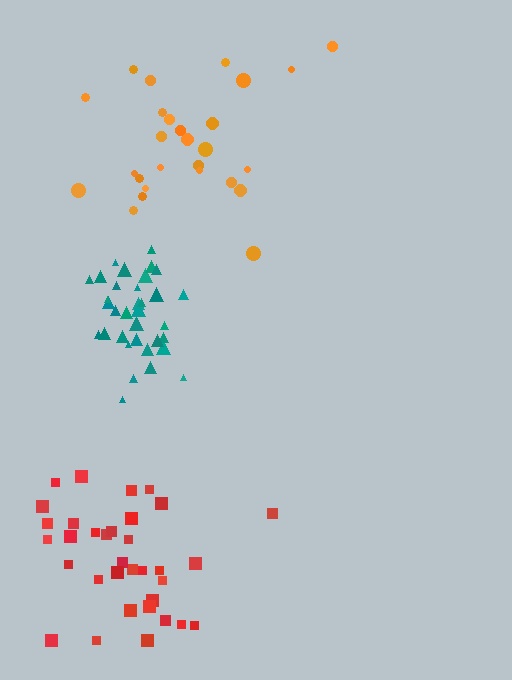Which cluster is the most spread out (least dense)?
Orange.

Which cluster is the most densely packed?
Teal.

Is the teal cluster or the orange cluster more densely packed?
Teal.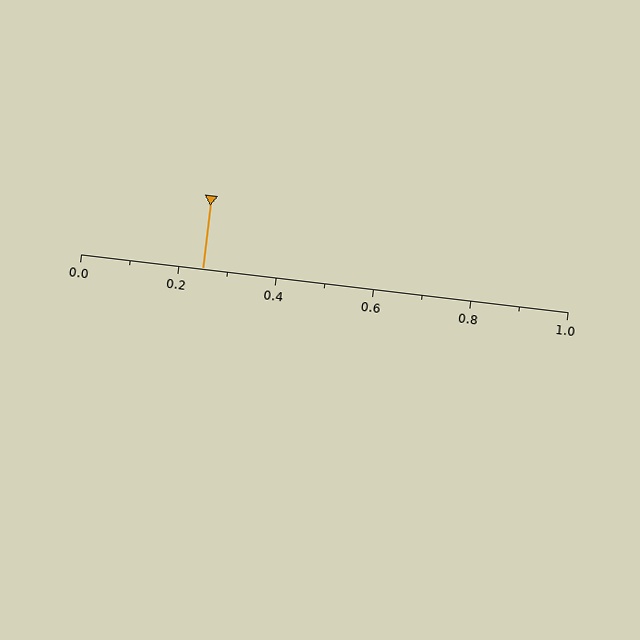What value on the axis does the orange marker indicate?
The marker indicates approximately 0.25.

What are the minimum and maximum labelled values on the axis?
The axis runs from 0.0 to 1.0.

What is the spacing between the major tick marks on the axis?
The major ticks are spaced 0.2 apart.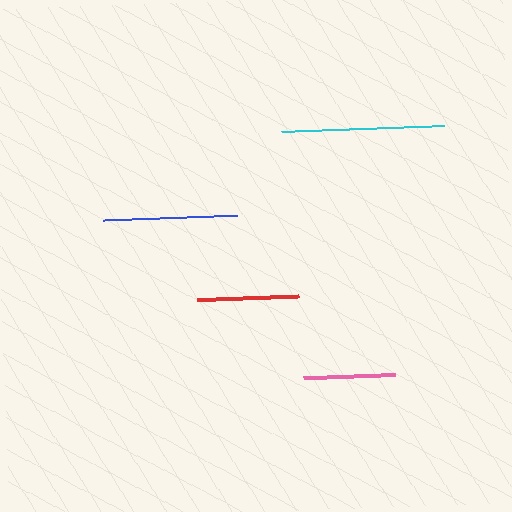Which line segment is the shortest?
The pink line is the shortest at approximately 92 pixels.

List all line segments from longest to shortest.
From longest to shortest: cyan, blue, red, pink.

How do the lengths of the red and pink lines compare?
The red and pink lines are approximately the same length.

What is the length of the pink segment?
The pink segment is approximately 92 pixels long.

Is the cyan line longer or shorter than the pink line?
The cyan line is longer than the pink line.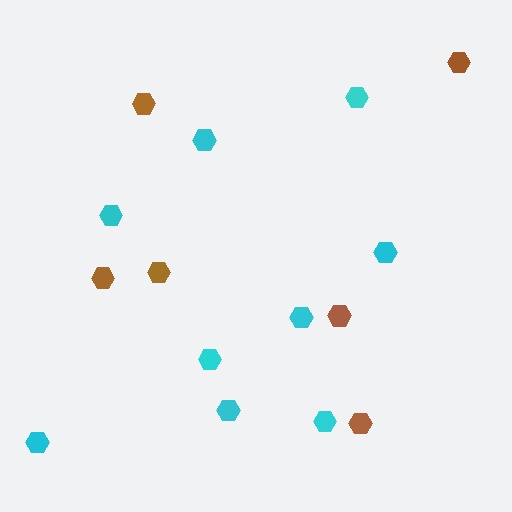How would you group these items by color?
There are 2 groups: one group of brown hexagons (6) and one group of cyan hexagons (9).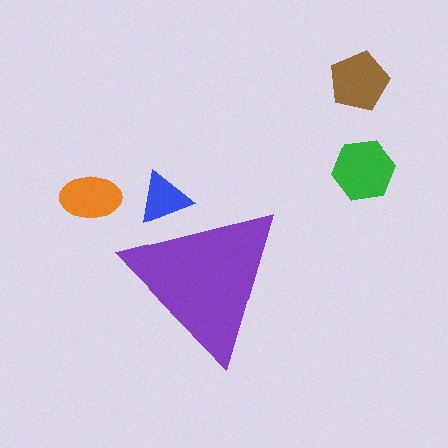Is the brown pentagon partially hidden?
No, the brown pentagon is fully visible.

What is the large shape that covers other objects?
A purple triangle.